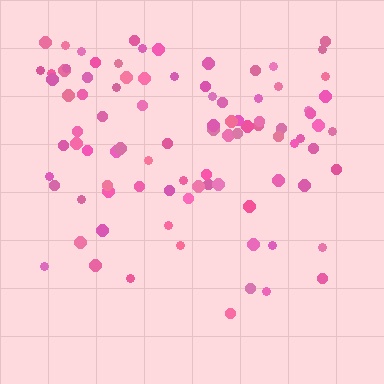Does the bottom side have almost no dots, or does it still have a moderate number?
Still a moderate number, just noticeably fewer than the top.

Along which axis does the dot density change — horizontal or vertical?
Vertical.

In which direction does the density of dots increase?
From bottom to top, with the top side densest.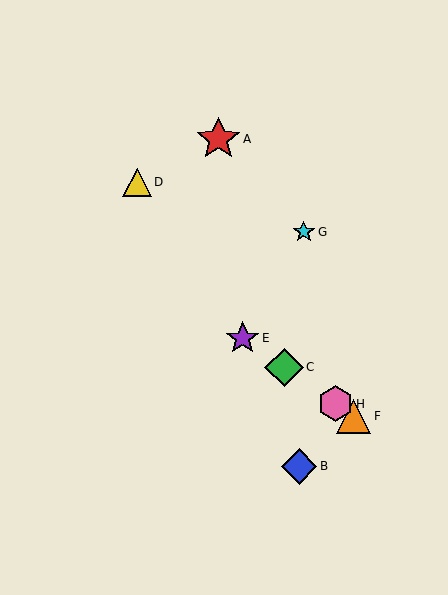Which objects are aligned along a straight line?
Objects C, E, F, H are aligned along a straight line.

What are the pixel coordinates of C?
Object C is at (284, 367).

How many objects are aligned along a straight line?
4 objects (C, E, F, H) are aligned along a straight line.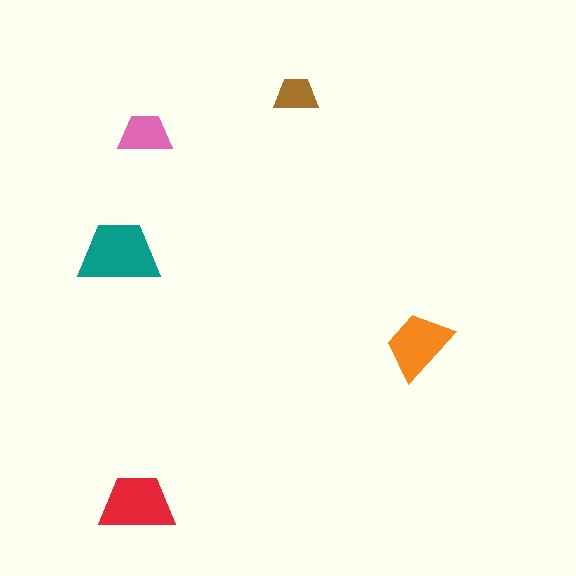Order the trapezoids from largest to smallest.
the teal one, the red one, the orange one, the pink one, the brown one.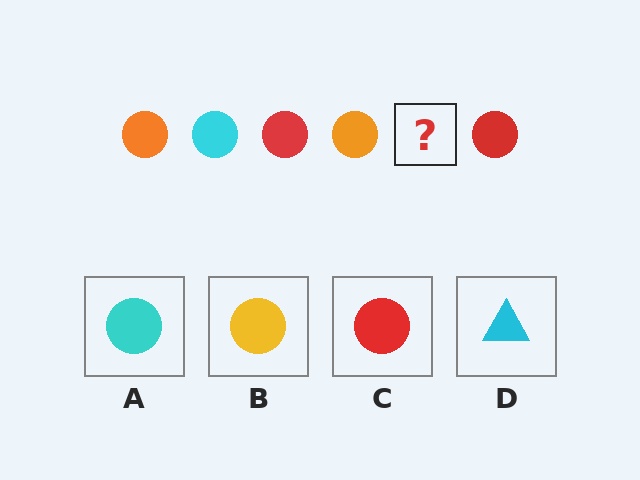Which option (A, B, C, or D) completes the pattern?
A.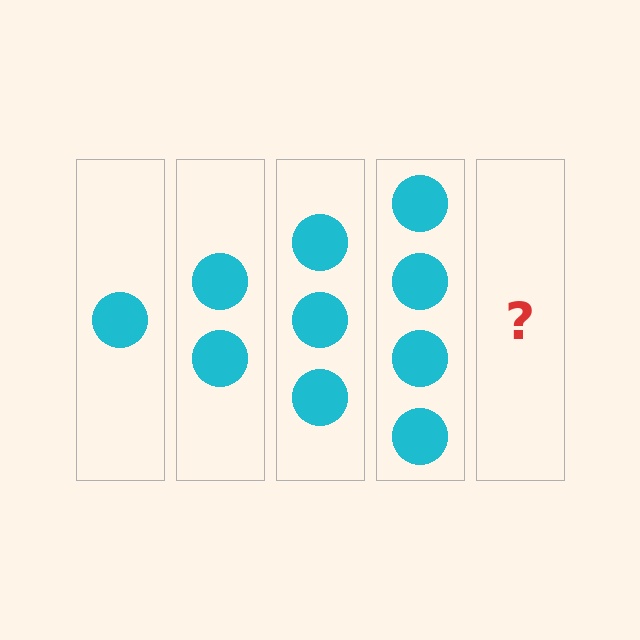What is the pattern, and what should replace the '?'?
The pattern is that each step adds one more circle. The '?' should be 5 circles.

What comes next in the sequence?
The next element should be 5 circles.